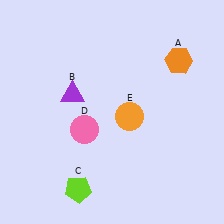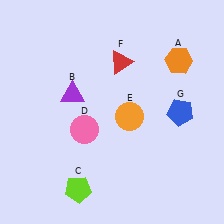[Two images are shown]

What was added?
A red triangle (F), a blue pentagon (G) were added in Image 2.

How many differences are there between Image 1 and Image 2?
There are 2 differences between the two images.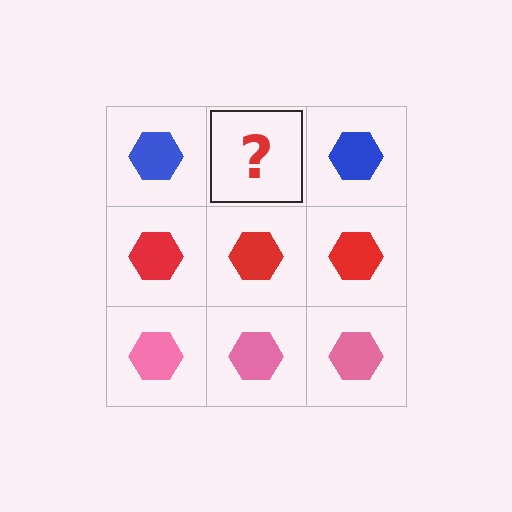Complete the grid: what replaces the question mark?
The question mark should be replaced with a blue hexagon.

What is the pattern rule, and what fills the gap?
The rule is that each row has a consistent color. The gap should be filled with a blue hexagon.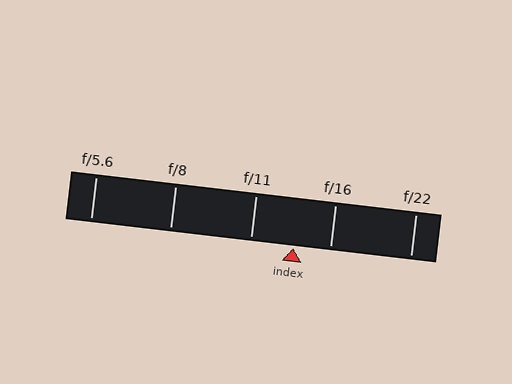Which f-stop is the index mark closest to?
The index mark is closest to f/16.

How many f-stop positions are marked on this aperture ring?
There are 5 f-stop positions marked.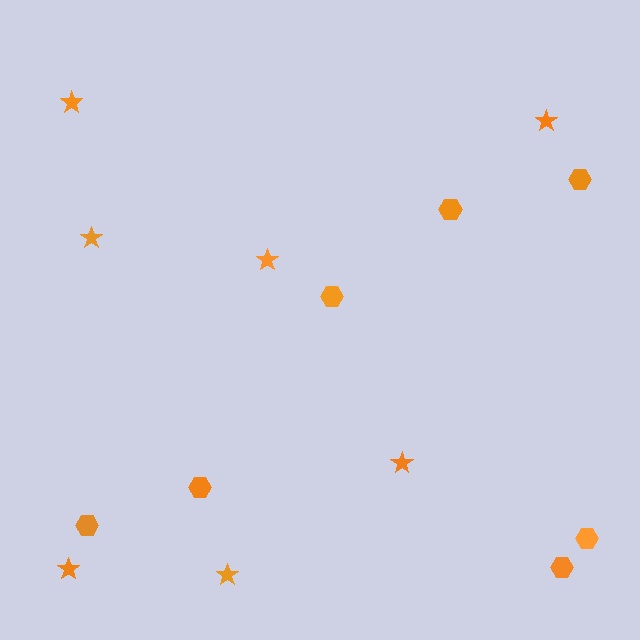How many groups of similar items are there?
There are 2 groups: one group of stars (7) and one group of hexagons (7).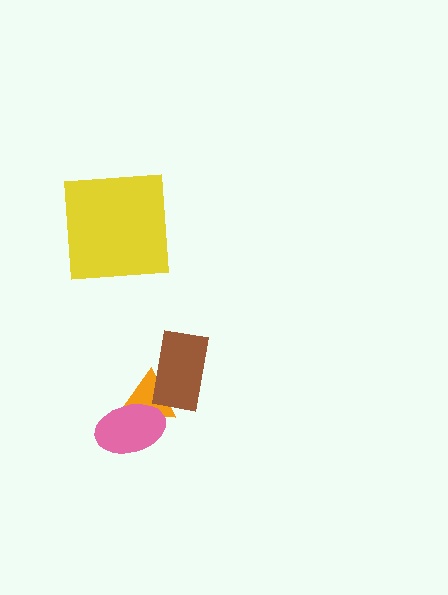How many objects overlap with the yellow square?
0 objects overlap with the yellow square.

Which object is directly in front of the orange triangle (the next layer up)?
The pink ellipse is directly in front of the orange triangle.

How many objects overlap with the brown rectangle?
1 object overlaps with the brown rectangle.